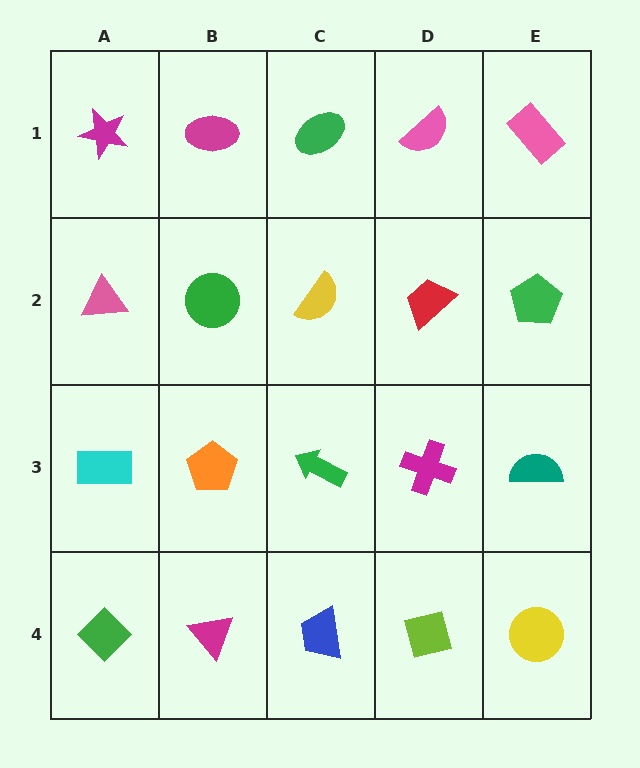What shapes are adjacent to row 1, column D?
A red trapezoid (row 2, column D), a green ellipse (row 1, column C), a pink rectangle (row 1, column E).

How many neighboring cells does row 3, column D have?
4.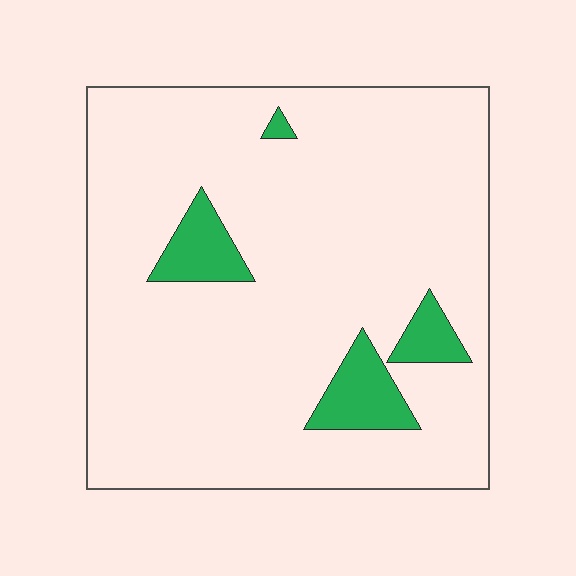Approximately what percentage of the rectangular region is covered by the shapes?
Approximately 10%.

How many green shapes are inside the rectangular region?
4.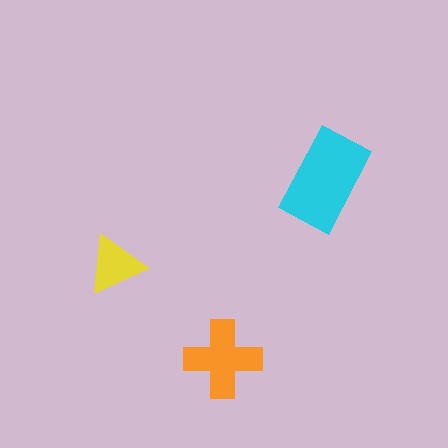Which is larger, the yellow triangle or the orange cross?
The orange cross.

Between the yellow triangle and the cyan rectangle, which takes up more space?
The cyan rectangle.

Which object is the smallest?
The yellow triangle.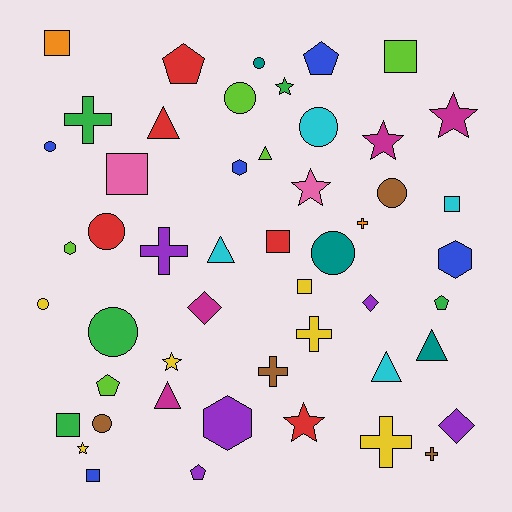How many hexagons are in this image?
There are 4 hexagons.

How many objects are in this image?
There are 50 objects.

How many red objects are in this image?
There are 5 red objects.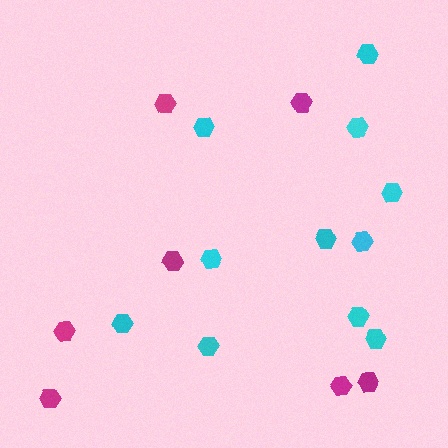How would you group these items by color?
There are 2 groups: one group of magenta hexagons (7) and one group of cyan hexagons (11).